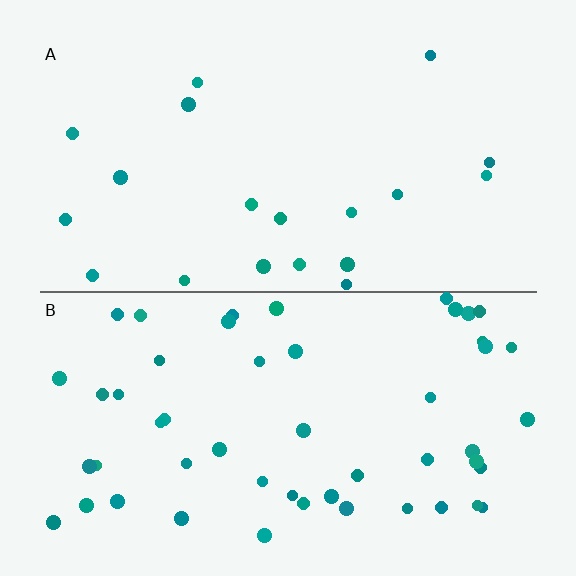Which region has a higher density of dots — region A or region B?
B (the bottom).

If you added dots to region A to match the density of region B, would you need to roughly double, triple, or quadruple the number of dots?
Approximately triple.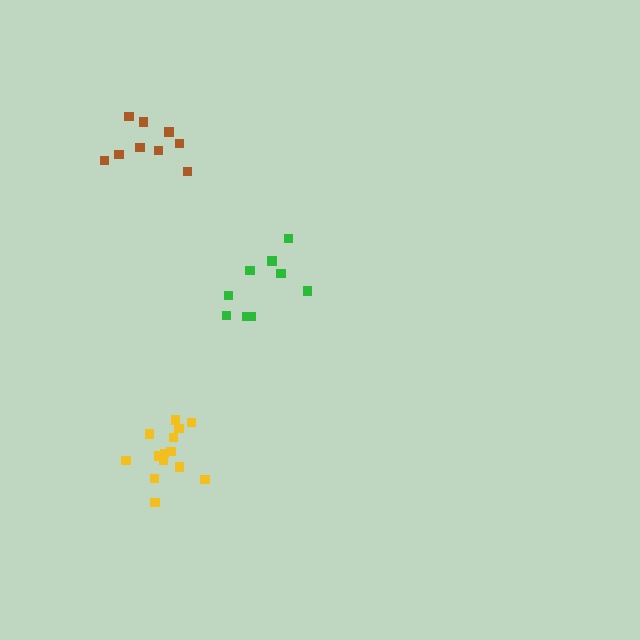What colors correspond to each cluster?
The clusters are colored: green, brown, yellow.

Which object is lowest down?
The yellow cluster is bottommost.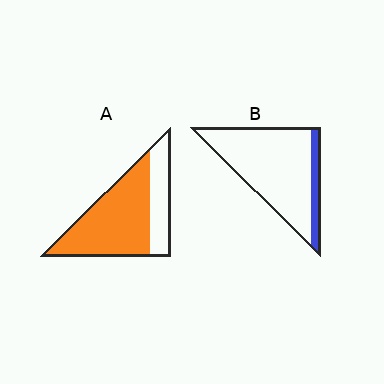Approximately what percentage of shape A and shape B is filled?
A is approximately 70% and B is approximately 15%.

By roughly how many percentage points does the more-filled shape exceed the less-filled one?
By roughly 55 percentage points (A over B).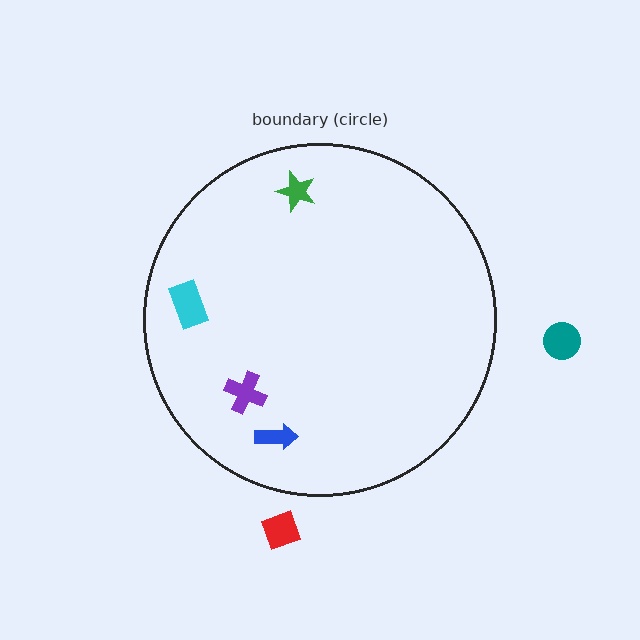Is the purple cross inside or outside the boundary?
Inside.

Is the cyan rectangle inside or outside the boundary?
Inside.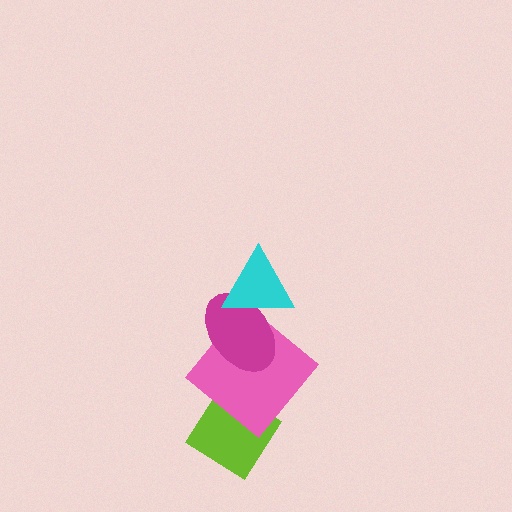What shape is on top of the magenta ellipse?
The cyan triangle is on top of the magenta ellipse.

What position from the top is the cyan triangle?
The cyan triangle is 1st from the top.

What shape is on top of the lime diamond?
The pink diamond is on top of the lime diamond.